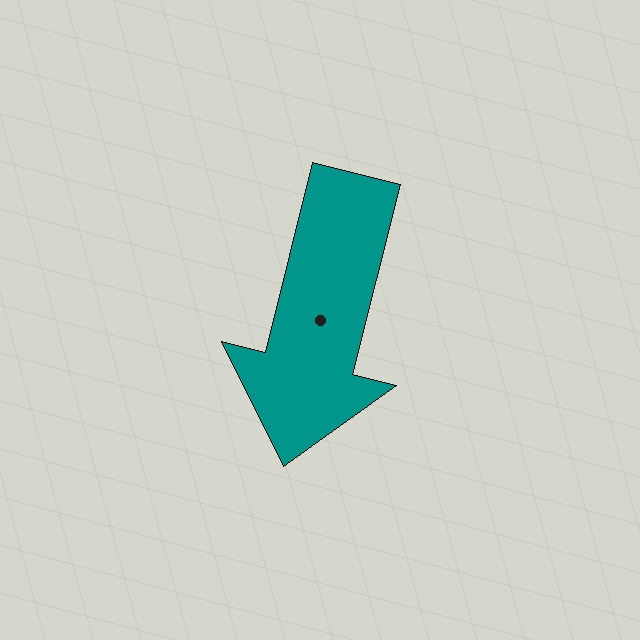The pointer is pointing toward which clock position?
Roughly 6 o'clock.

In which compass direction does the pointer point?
South.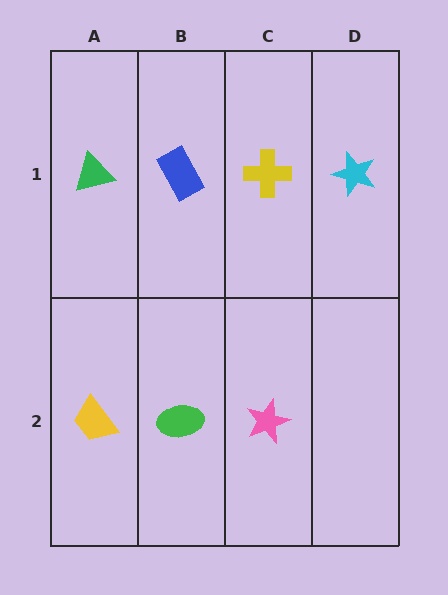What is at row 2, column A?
A yellow trapezoid.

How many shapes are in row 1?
4 shapes.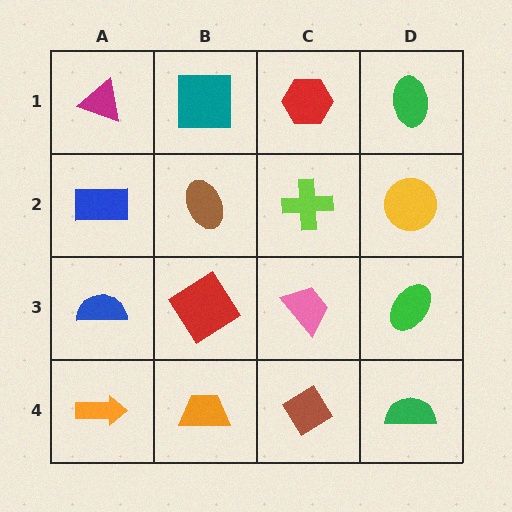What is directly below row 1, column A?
A blue rectangle.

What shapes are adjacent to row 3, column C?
A lime cross (row 2, column C), a brown diamond (row 4, column C), a red diamond (row 3, column B), a green ellipse (row 3, column D).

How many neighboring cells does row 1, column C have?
3.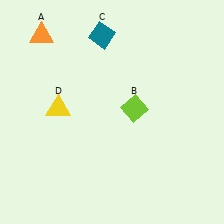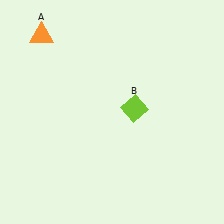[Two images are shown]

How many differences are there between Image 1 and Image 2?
There are 2 differences between the two images.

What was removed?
The yellow triangle (D), the teal diamond (C) were removed in Image 2.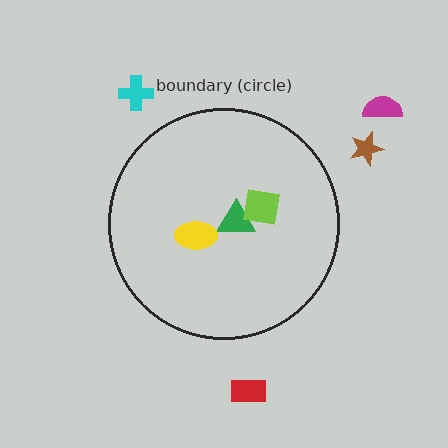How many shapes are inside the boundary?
3 inside, 4 outside.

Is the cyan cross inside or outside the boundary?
Outside.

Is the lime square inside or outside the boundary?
Inside.